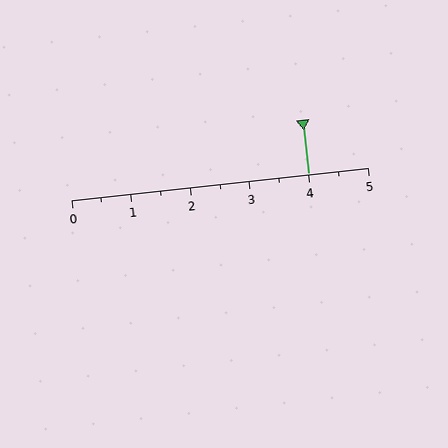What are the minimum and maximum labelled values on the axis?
The axis runs from 0 to 5.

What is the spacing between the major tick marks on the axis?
The major ticks are spaced 1 apart.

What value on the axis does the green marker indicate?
The marker indicates approximately 4.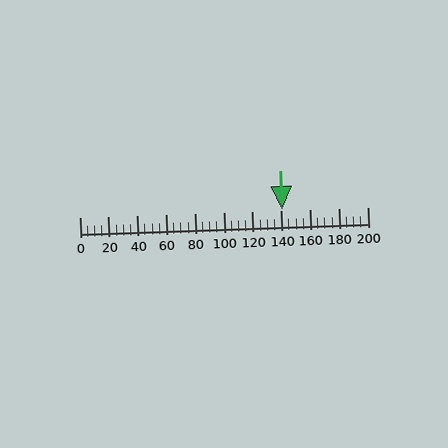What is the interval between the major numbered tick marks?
The major tick marks are spaced 20 units apart.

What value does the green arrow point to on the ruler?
The green arrow points to approximately 141.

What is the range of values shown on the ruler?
The ruler shows values from 0 to 200.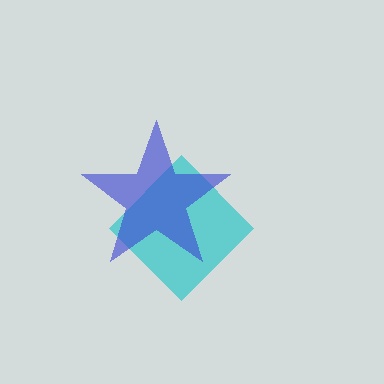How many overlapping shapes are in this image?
There are 2 overlapping shapes in the image.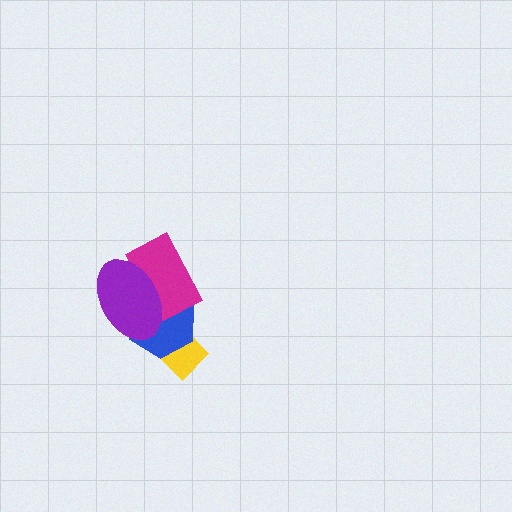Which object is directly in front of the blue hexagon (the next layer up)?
The magenta rectangle is directly in front of the blue hexagon.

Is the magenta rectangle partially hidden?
Yes, it is partially covered by another shape.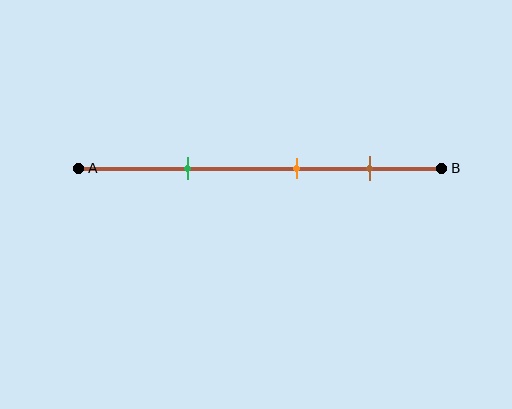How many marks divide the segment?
There are 3 marks dividing the segment.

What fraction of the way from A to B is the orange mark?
The orange mark is approximately 60% (0.6) of the way from A to B.